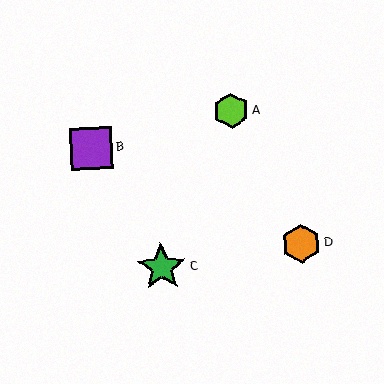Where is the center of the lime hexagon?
The center of the lime hexagon is at (231, 111).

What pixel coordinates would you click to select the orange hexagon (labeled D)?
Click at (301, 244) to select the orange hexagon D.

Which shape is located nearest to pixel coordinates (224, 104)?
The lime hexagon (labeled A) at (231, 111) is nearest to that location.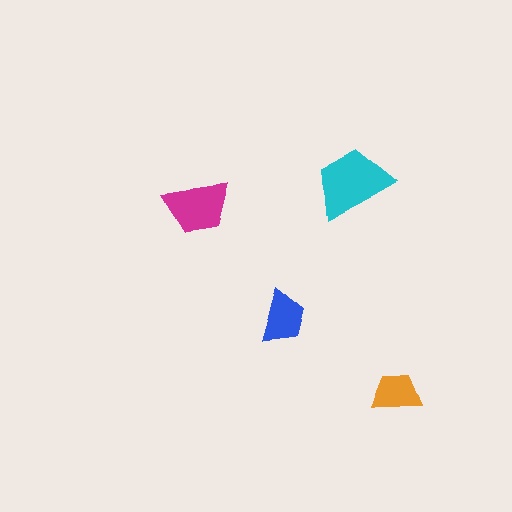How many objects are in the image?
There are 4 objects in the image.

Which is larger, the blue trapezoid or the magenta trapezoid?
The magenta one.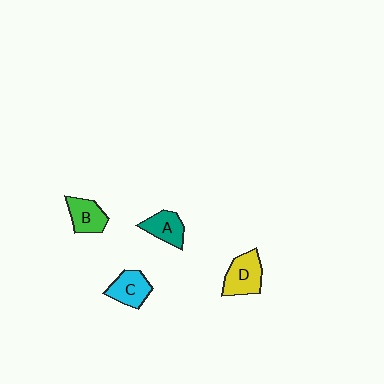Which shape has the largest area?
Shape D (yellow).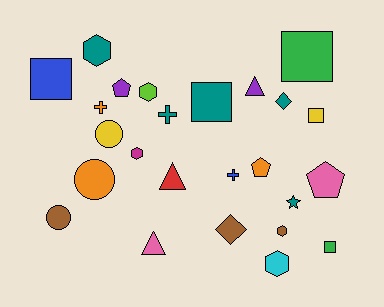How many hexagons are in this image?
There are 5 hexagons.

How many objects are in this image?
There are 25 objects.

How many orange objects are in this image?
There are 3 orange objects.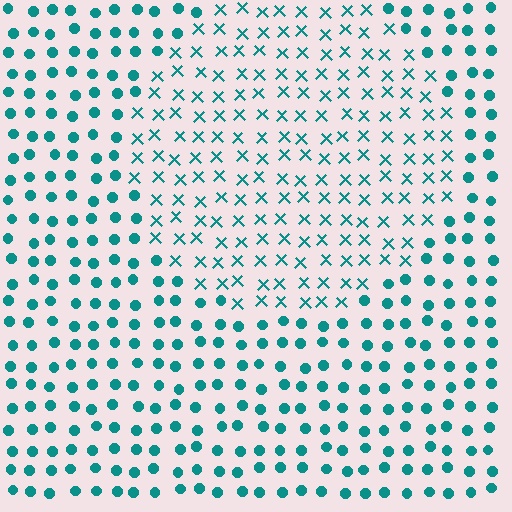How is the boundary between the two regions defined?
The boundary is defined by a change in element shape: X marks inside vs. circles outside. All elements share the same color and spacing.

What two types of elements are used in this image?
The image uses X marks inside the circle region and circles outside it.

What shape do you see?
I see a circle.